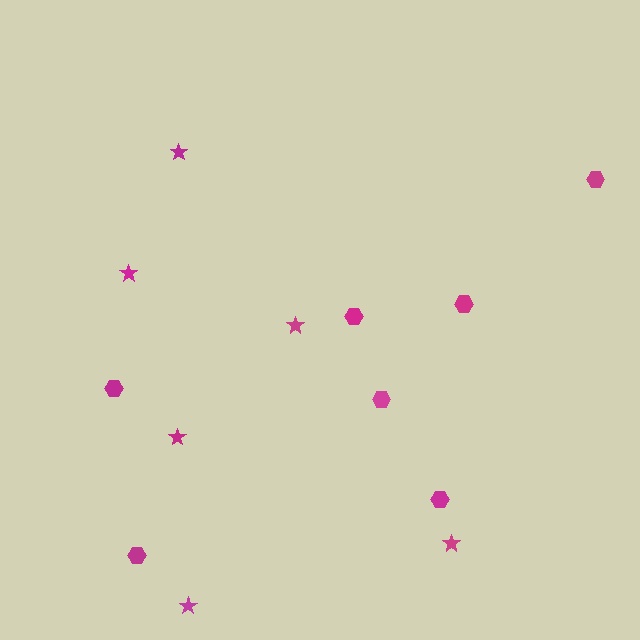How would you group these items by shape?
There are 2 groups: one group of stars (6) and one group of hexagons (7).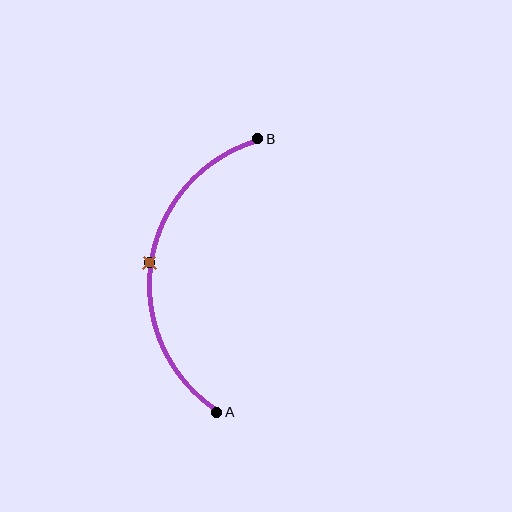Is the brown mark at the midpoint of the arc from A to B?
Yes. The brown mark lies on the arc at equal arc-length from both A and B — it is the arc midpoint.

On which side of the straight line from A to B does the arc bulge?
The arc bulges to the left of the straight line connecting A and B.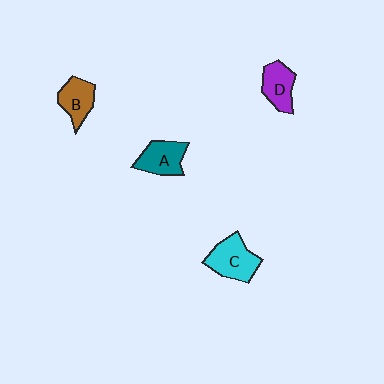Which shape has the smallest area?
Shape B (brown).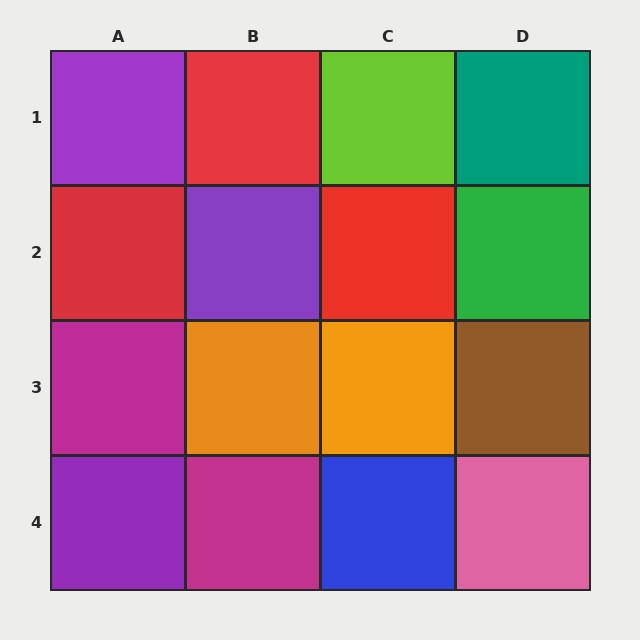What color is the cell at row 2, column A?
Red.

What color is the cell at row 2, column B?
Purple.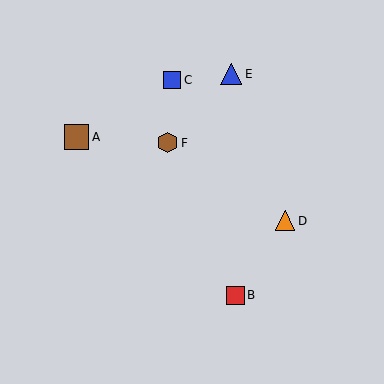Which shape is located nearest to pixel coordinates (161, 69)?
The blue square (labeled C) at (172, 80) is nearest to that location.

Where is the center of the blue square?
The center of the blue square is at (172, 80).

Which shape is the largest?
The brown square (labeled A) is the largest.